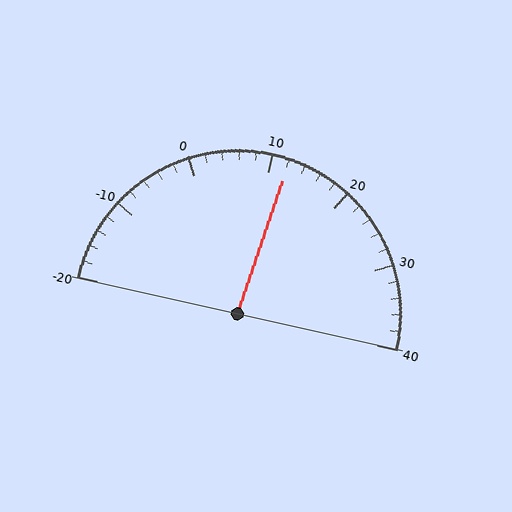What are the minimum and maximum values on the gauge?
The gauge ranges from -20 to 40.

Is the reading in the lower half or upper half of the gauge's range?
The reading is in the upper half of the range (-20 to 40).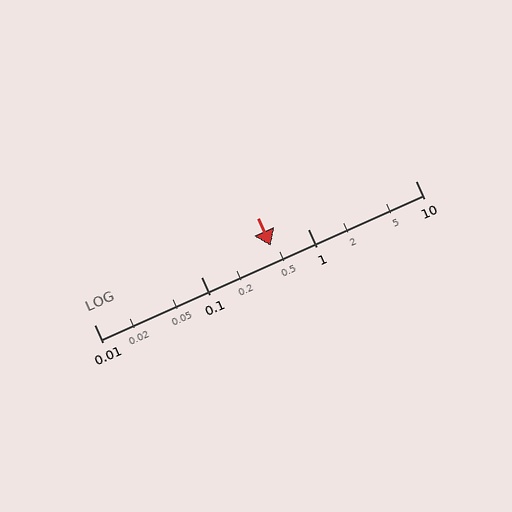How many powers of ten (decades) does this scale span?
The scale spans 3 decades, from 0.01 to 10.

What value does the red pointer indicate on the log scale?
The pointer indicates approximately 0.45.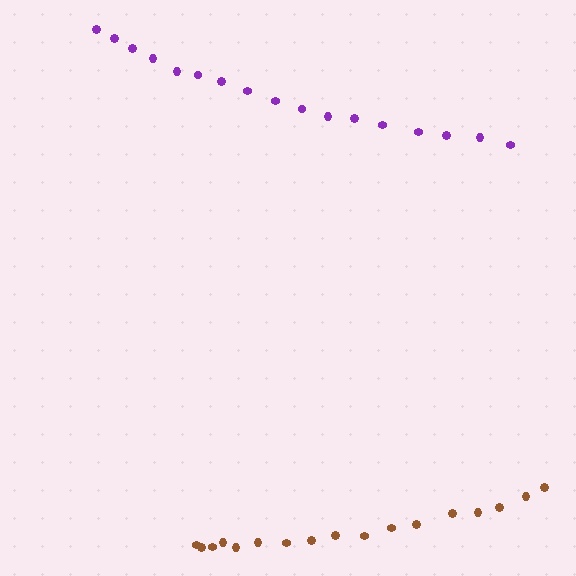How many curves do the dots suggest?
There are 2 distinct paths.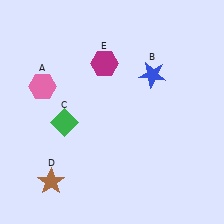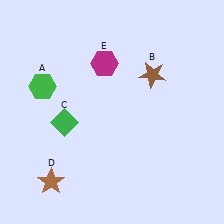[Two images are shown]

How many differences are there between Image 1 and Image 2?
There are 2 differences between the two images.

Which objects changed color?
A changed from pink to green. B changed from blue to brown.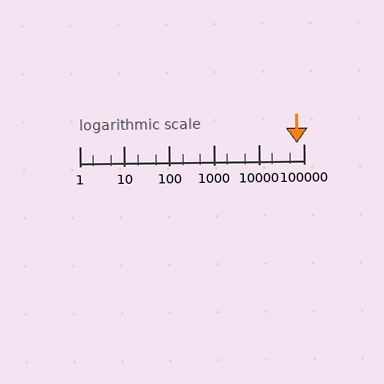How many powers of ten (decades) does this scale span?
The scale spans 5 decades, from 1 to 100000.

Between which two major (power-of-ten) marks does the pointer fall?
The pointer is between 10000 and 100000.